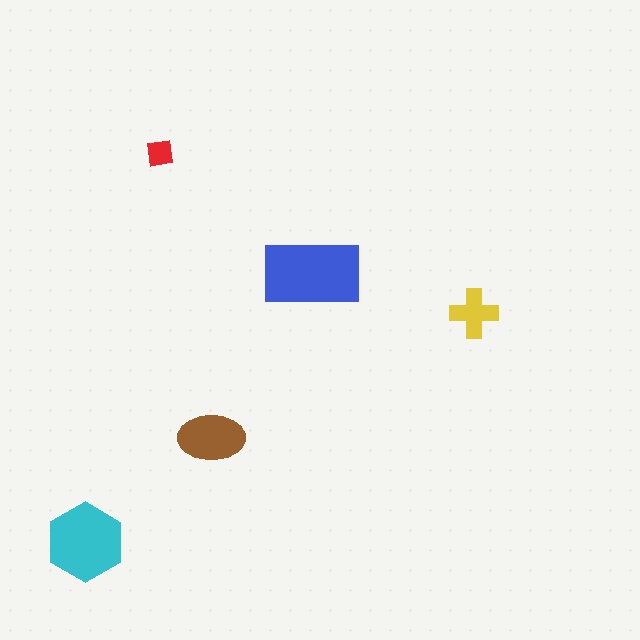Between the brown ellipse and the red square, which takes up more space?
The brown ellipse.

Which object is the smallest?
The red square.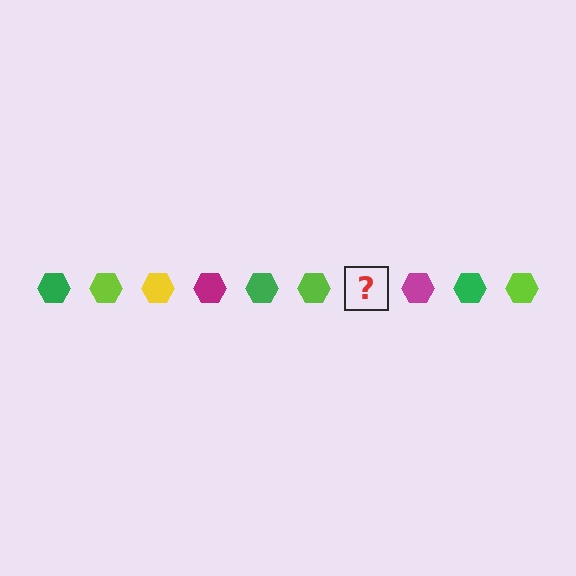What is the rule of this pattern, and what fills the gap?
The rule is that the pattern cycles through green, lime, yellow, magenta hexagons. The gap should be filled with a yellow hexagon.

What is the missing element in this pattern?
The missing element is a yellow hexagon.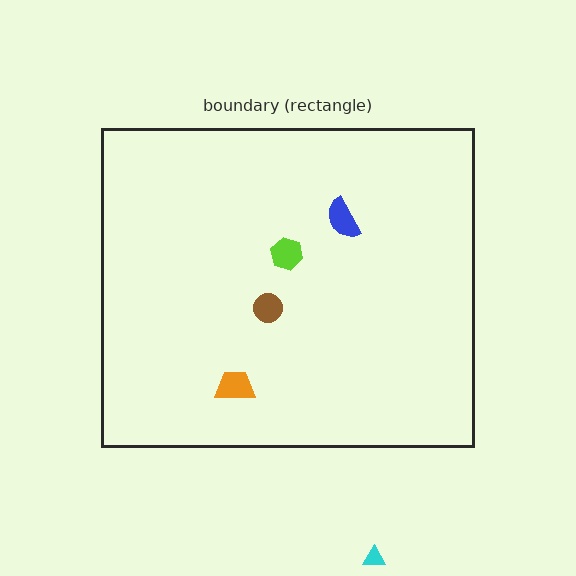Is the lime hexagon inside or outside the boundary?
Inside.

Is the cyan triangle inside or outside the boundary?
Outside.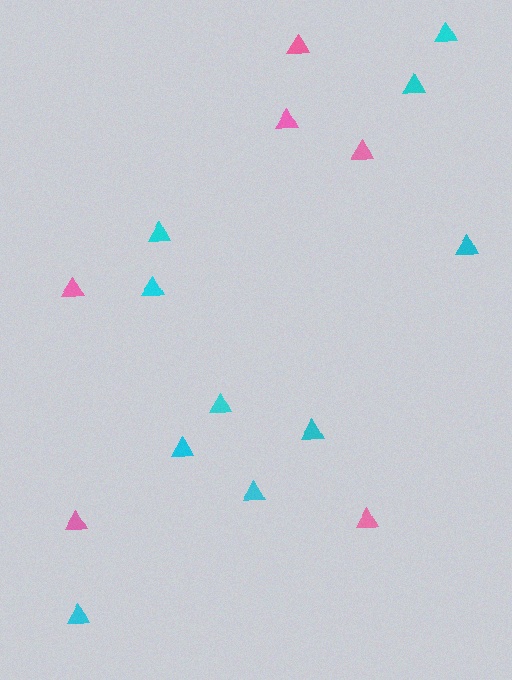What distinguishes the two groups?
There are 2 groups: one group of cyan triangles (10) and one group of pink triangles (6).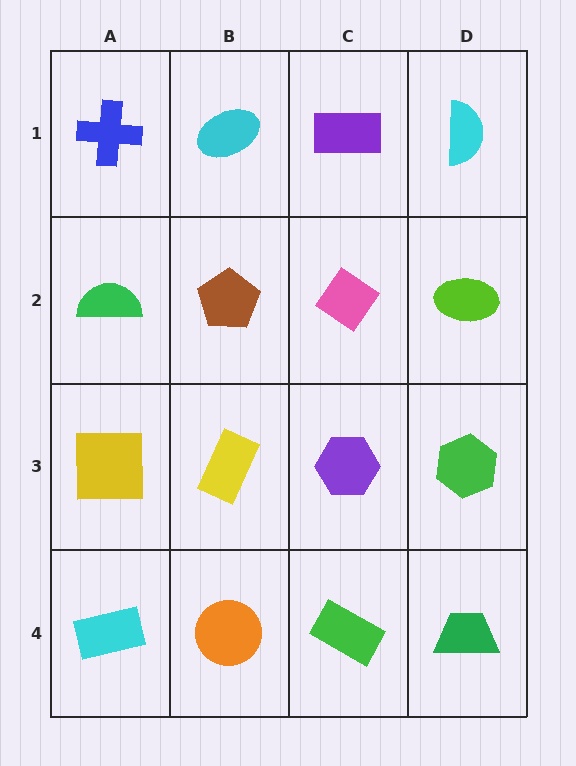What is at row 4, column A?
A cyan rectangle.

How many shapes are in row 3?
4 shapes.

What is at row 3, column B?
A yellow rectangle.